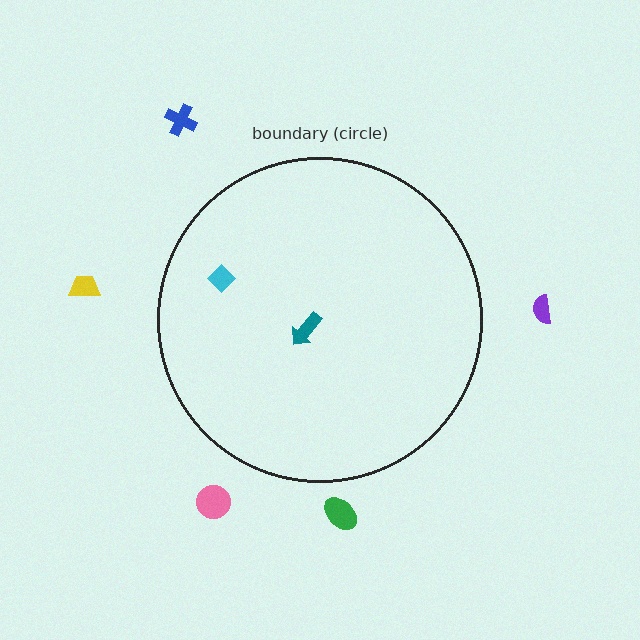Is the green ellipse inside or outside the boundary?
Outside.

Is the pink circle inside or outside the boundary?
Outside.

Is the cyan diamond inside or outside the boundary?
Inside.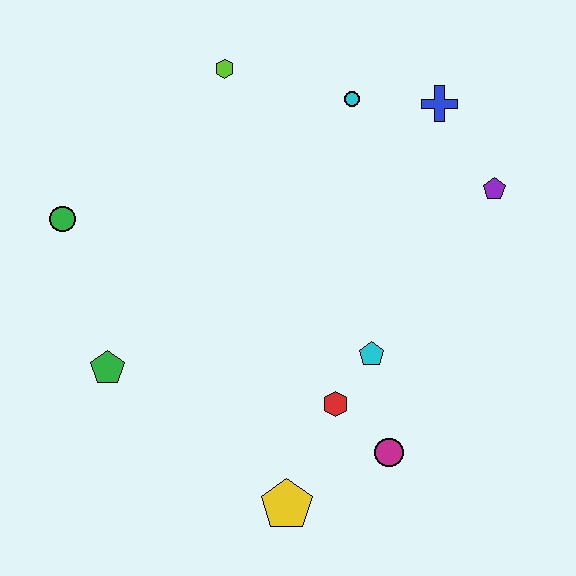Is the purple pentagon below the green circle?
No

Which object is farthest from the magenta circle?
The lime hexagon is farthest from the magenta circle.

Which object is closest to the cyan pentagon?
The red hexagon is closest to the cyan pentagon.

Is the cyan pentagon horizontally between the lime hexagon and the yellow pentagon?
No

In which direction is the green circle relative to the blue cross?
The green circle is to the left of the blue cross.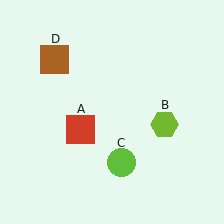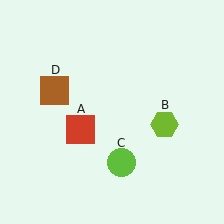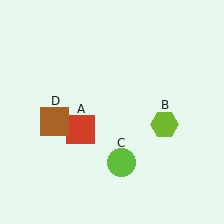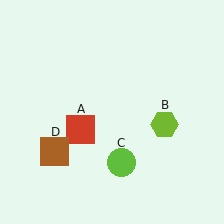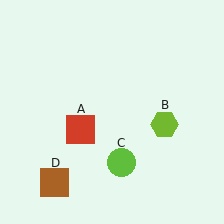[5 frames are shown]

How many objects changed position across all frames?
1 object changed position: brown square (object D).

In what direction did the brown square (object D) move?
The brown square (object D) moved down.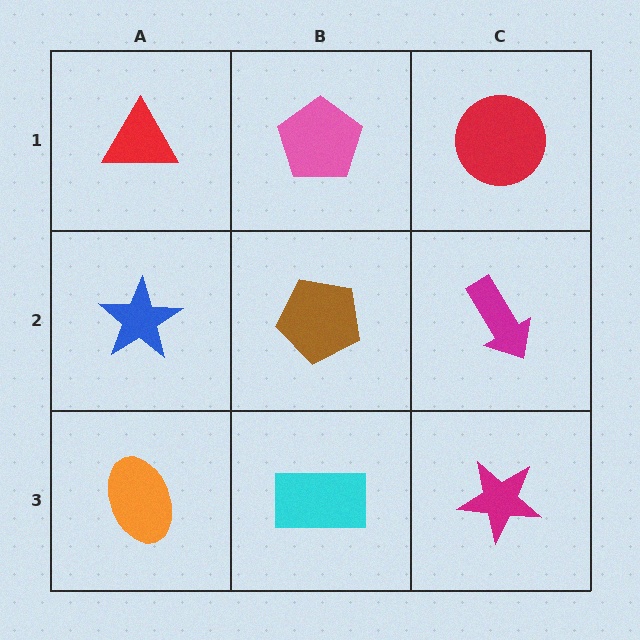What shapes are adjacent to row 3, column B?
A brown pentagon (row 2, column B), an orange ellipse (row 3, column A), a magenta star (row 3, column C).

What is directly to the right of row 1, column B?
A red circle.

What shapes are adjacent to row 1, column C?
A magenta arrow (row 2, column C), a pink pentagon (row 1, column B).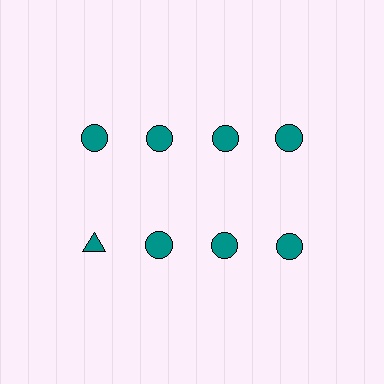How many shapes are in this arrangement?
There are 8 shapes arranged in a grid pattern.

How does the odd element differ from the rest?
It has a different shape: triangle instead of circle.